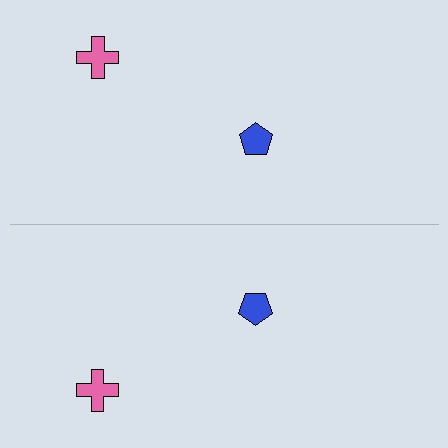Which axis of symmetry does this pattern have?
The pattern has a horizontal axis of symmetry running through the center of the image.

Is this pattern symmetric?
Yes, this pattern has bilateral (reflection) symmetry.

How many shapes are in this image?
There are 4 shapes in this image.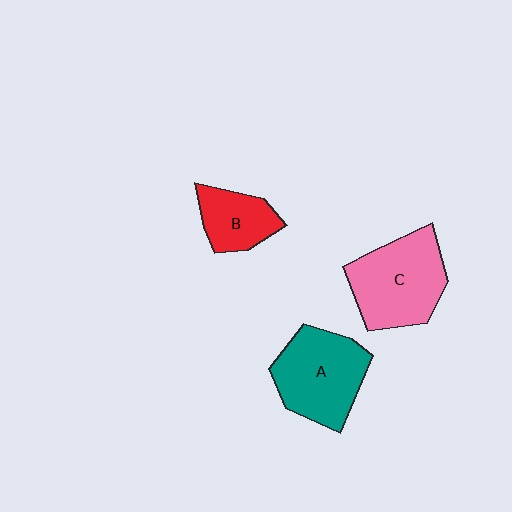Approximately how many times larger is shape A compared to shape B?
Approximately 1.7 times.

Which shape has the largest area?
Shape C (pink).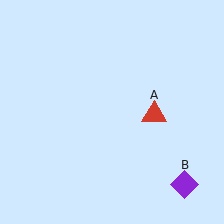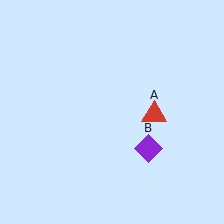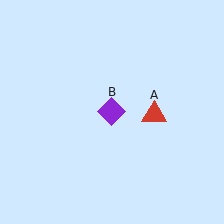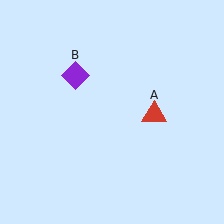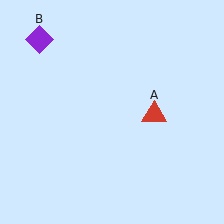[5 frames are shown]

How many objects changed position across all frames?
1 object changed position: purple diamond (object B).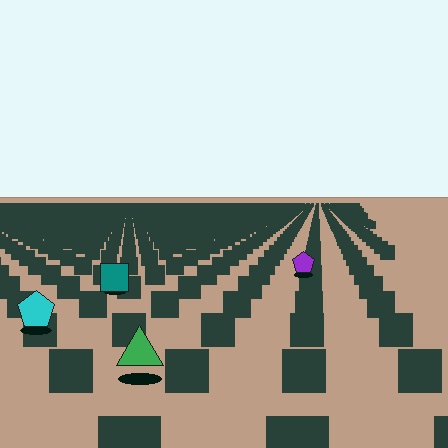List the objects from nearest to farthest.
From nearest to farthest: the green triangle, the cyan pentagon, the teal square, the purple pentagon.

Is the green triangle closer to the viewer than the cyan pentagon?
Yes. The green triangle is closer — you can tell from the texture gradient: the ground texture is coarser near it.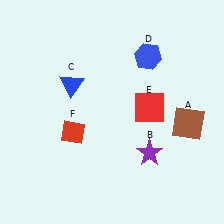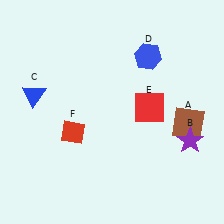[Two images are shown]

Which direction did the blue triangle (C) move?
The blue triangle (C) moved left.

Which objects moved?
The objects that moved are: the purple star (B), the blue triangle (C).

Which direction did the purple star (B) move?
The purple star (B) moved right.